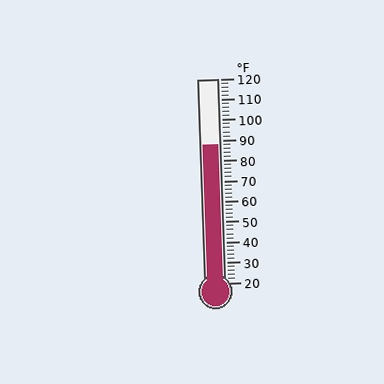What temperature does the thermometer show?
The thermometer shows approximately 88°F.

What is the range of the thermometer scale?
The thermometer scale ranges from 20°F to 120°F.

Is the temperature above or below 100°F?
The temperature is below 100°F.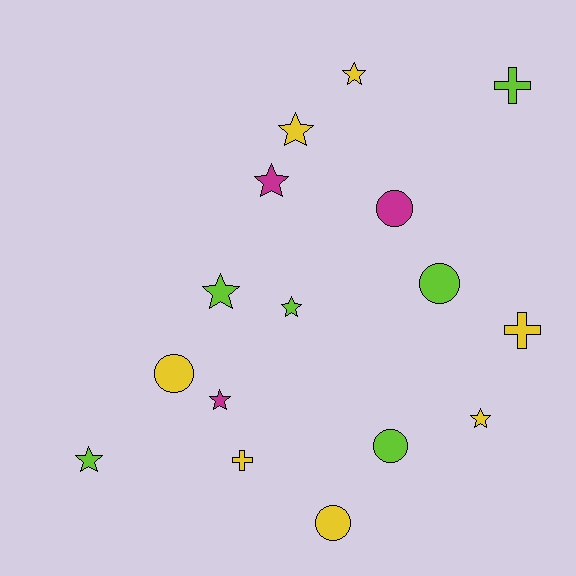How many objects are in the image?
There are 16 objects.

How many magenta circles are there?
There is 1 magenta circle.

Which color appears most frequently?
Yellow, with 7 objects.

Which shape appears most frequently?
Star, with 8 objects.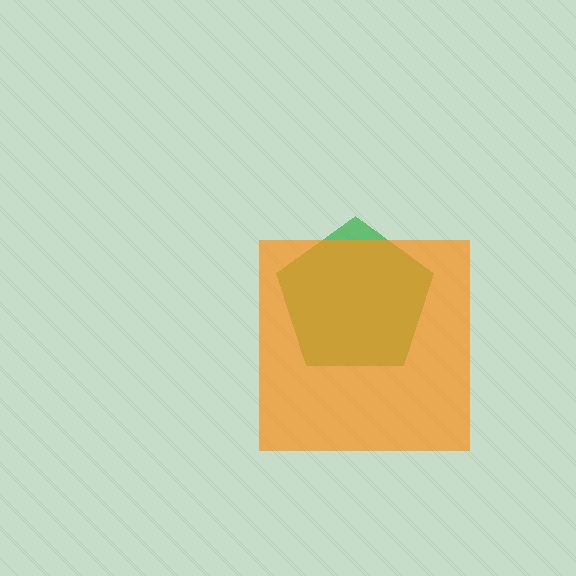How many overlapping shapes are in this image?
There are 2 overlapping shapes in the image.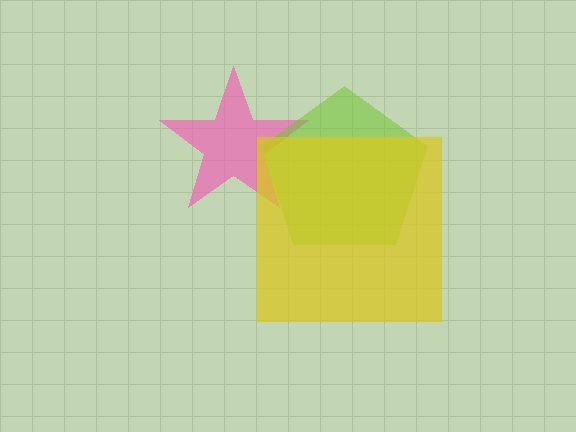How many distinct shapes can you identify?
There are 3 distinct shapes: a pink star, a lime pentagon, a yellow square.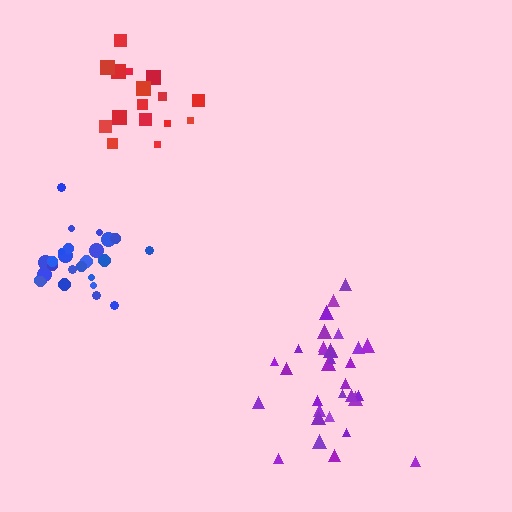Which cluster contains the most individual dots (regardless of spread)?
Purple (32).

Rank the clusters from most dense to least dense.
red, blue, purple.